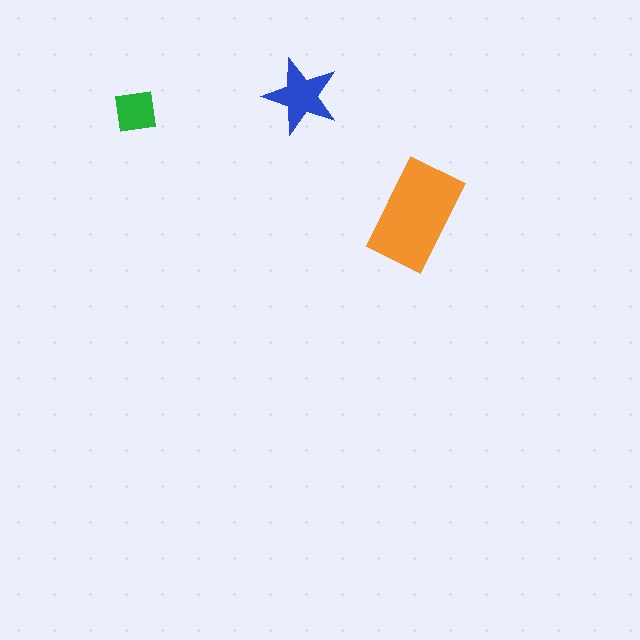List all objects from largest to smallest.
The orange rectangle, the blue star, the green square.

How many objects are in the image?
There are 3 objects in the image.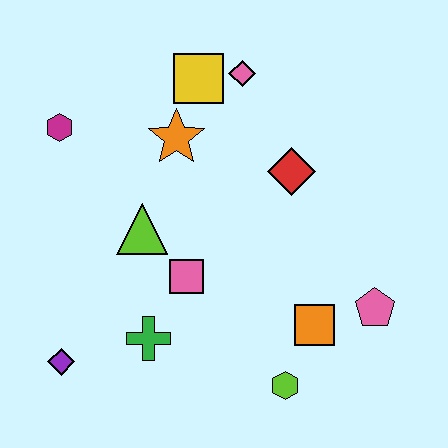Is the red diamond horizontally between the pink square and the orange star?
No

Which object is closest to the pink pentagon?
The orange square is closest to the pink pentagon.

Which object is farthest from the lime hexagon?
The magenta hexagon is farthest from the lime hexagon.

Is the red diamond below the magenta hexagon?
Yes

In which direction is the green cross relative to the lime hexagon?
The green cross is to the left of the lime hexagon.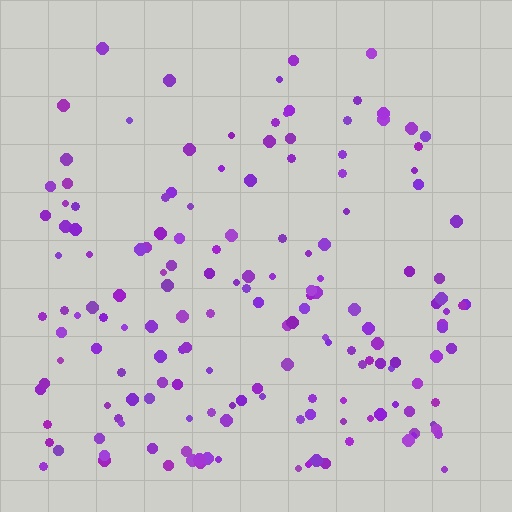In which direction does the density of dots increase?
From top to bottom, with the bottom side densest.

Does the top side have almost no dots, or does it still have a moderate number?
Still a moderate number, just noticeably fewer than the bottom.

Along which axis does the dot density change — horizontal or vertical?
Vertical.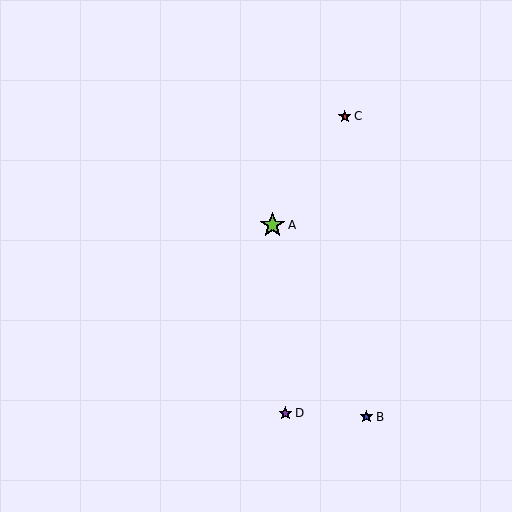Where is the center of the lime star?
The center of the lime star is at (272, 225).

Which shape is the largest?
The lime star (labeled A) is the largest.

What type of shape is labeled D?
Shape D is a purple star.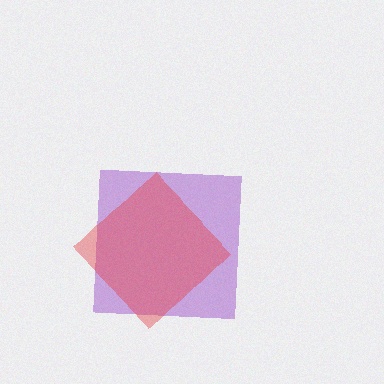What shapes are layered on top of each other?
The layered shapes are: a purple square, a red diamond.